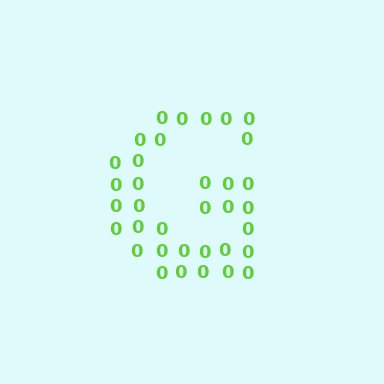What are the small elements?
The small elements are digit 0's.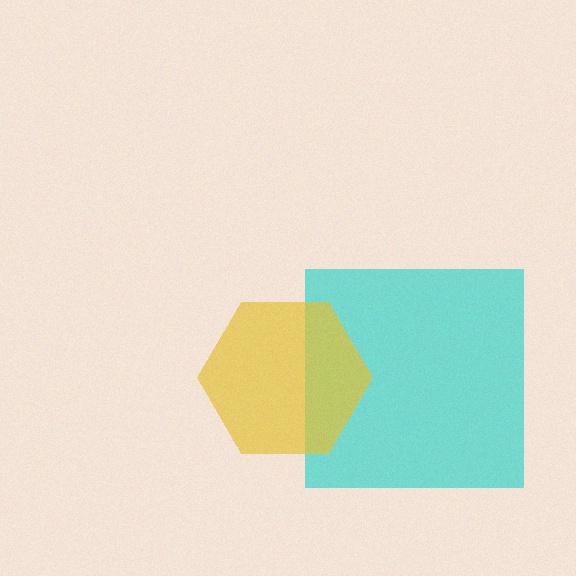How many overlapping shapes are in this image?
There are 2 overlapping shapes in the image.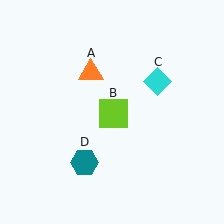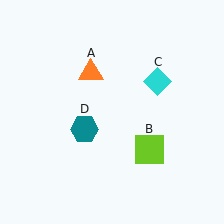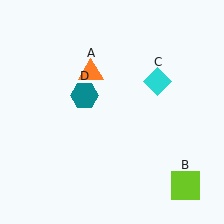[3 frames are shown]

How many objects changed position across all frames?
2 objects changed position: lime square (object B), teal hexagon (object D).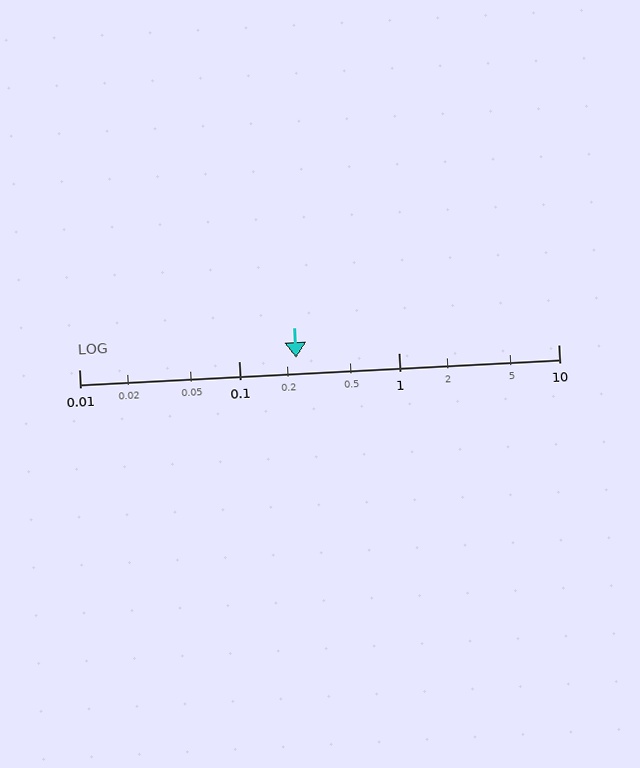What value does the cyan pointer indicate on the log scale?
The pointer indicates approximately 0.23.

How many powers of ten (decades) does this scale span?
The scale spans 3 decades, from 0.01 to 10.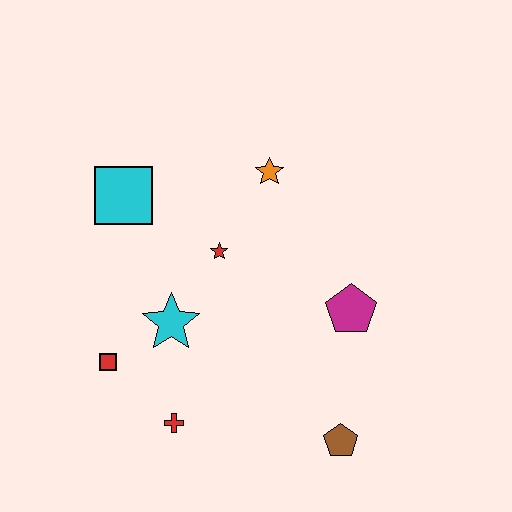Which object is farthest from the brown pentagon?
The cyan square is farthest from the brown pentagon.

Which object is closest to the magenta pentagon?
The brown pentagon is closest to the magenta pentagon.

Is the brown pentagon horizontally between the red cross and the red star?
No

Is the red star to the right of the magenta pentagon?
No